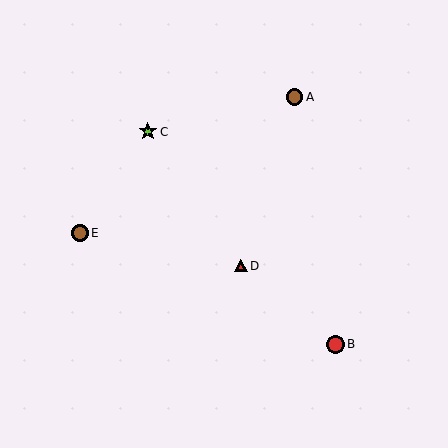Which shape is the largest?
The lime star (labeled C) is the largest.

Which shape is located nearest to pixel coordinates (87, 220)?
The brown circle (labeled E) at (80, 233) is nearest to that location.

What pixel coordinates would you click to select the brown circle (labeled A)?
Click at (294, 97) to select the brown circle A.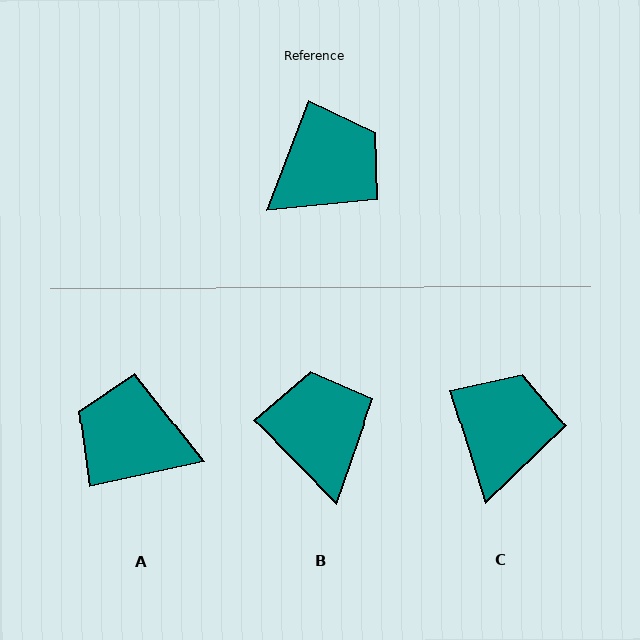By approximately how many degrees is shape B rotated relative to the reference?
Approximately 66 degrees counter-clockwise.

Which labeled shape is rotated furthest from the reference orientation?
A, about 123 degrees away.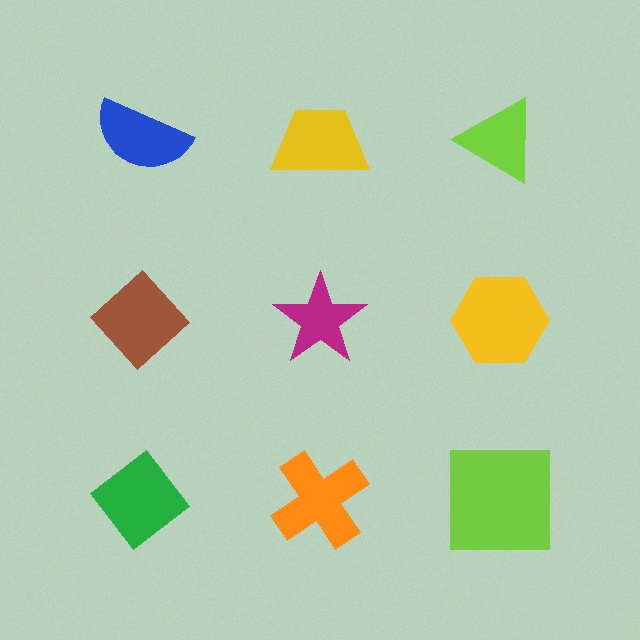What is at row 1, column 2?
A yellow trapezoid.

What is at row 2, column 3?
A yellow hexagon.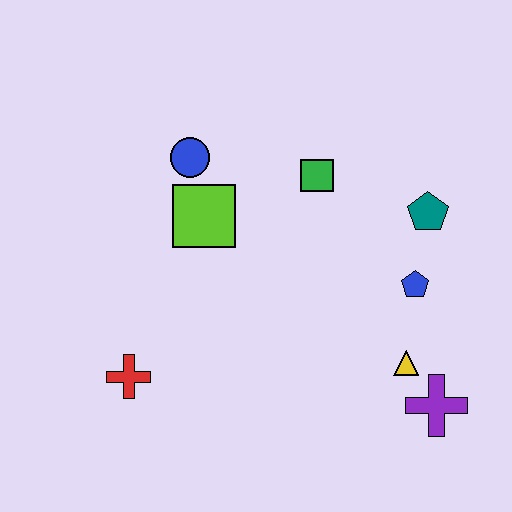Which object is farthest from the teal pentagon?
The red cross is farthest from the teal pentagon.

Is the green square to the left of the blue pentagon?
Yes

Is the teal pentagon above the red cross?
Yes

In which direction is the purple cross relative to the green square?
The purple cross is below the green square.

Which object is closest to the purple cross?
The yellow triangle is closest to the purple cross.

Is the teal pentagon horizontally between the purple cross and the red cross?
Yes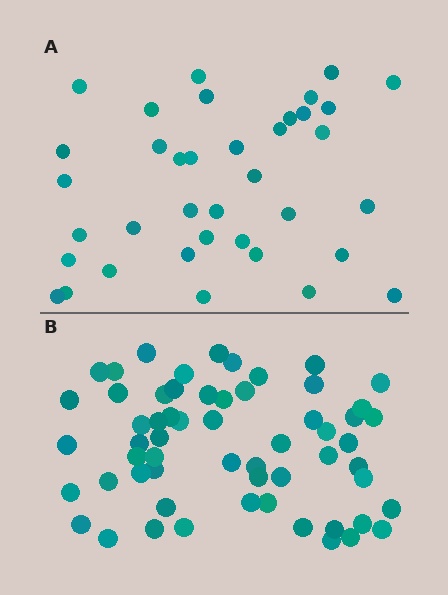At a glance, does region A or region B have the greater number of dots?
Region B (the bottom region) has more dots.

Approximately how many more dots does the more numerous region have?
Region B has approximately 20 more dots than region A.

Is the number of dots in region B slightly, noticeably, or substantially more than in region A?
Region B has substantially more. The ratio is roughly 1.6 to 1.